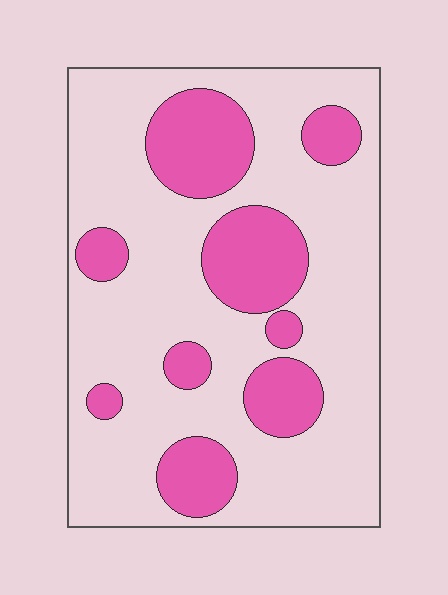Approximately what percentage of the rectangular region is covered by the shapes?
Approximately 25%.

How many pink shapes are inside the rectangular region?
9.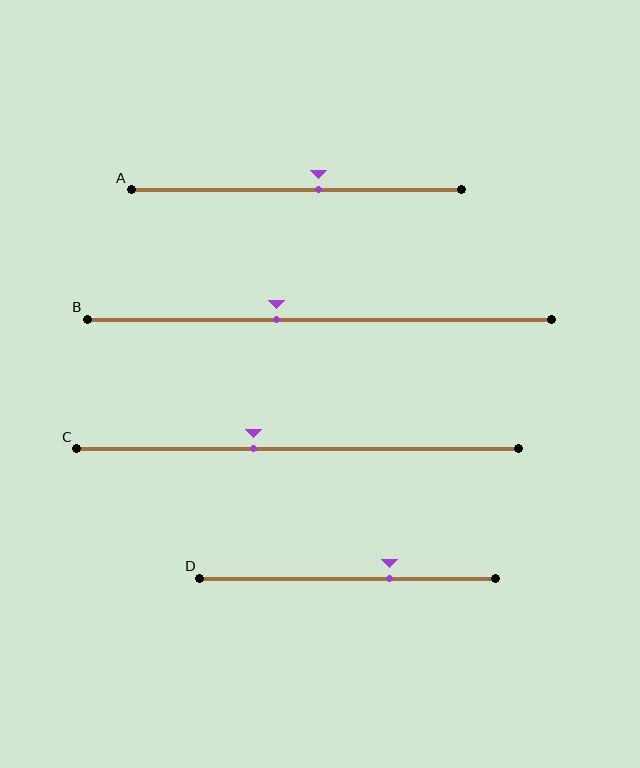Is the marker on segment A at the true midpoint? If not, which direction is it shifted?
No, the marker on segment A is shifted to the right by about 7% of the segment length.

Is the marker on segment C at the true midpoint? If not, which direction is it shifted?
No, the marker on segment C is shifted to the left by about 10% of the segment length.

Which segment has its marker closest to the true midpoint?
Segment A has its marker closest to the true midpoint.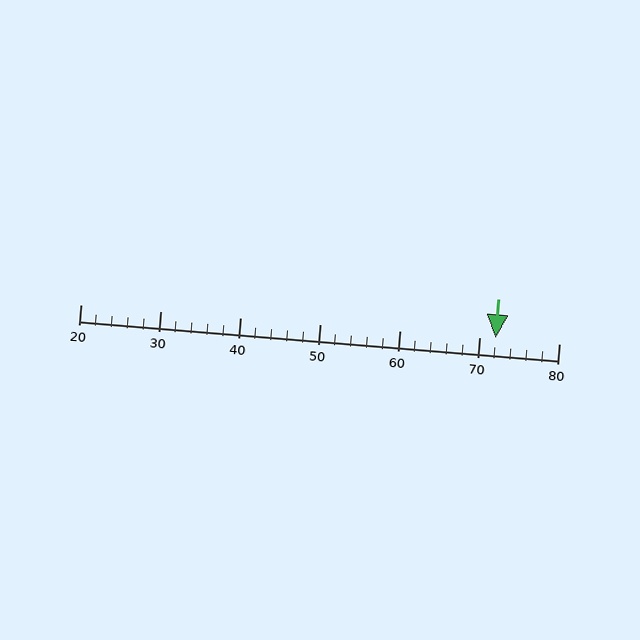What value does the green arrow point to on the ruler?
The green arrow points to approximately 72.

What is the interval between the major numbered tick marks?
The major tick marks are spaced 10 units apart.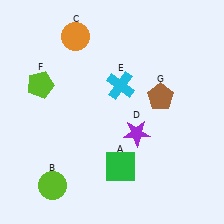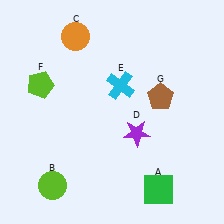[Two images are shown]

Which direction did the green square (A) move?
The green square (A) moved right.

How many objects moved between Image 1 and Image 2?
1 object moved between the two images.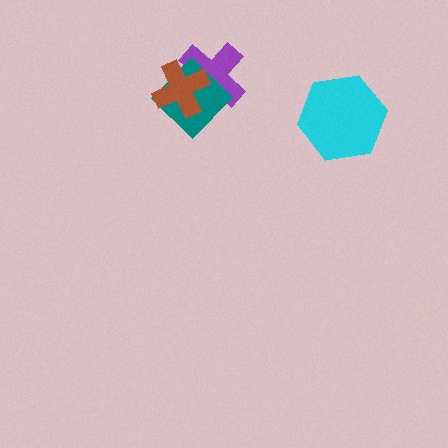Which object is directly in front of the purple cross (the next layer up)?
The teal diamond is directly in front of the purple cross.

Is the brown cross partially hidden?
No, no other shape covers it.